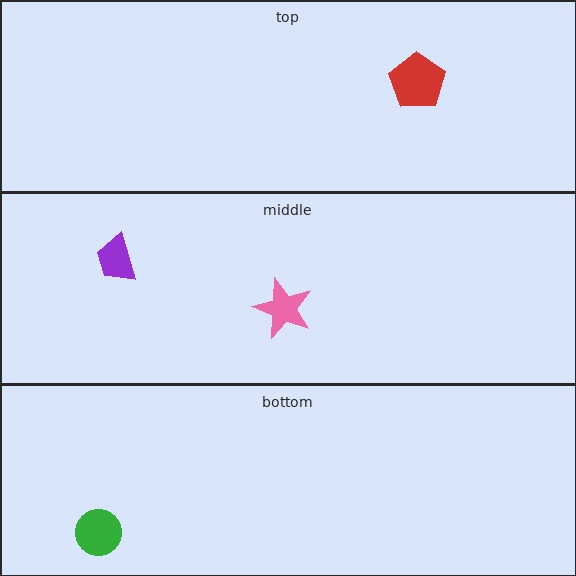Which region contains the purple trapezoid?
The middle region.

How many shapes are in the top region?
1.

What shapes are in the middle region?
The purple trapezoid, the pink star.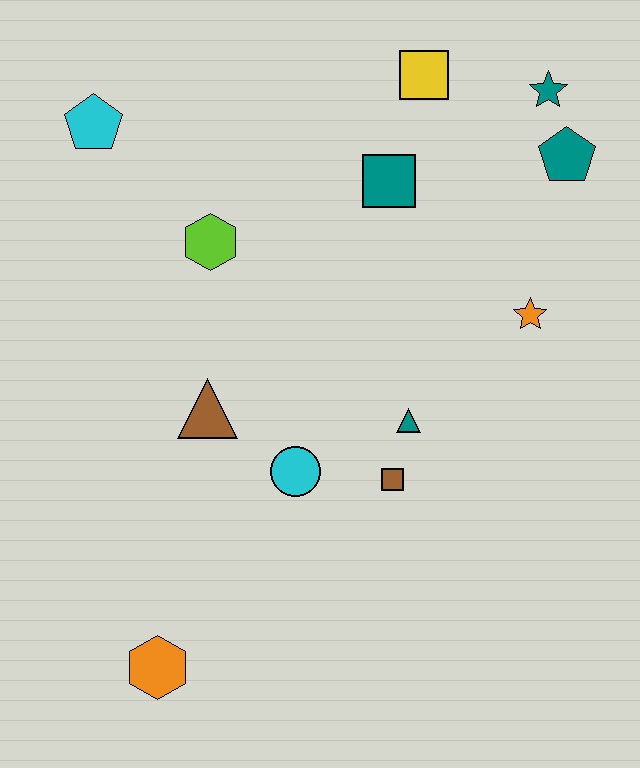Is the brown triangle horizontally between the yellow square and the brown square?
No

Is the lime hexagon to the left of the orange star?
Yes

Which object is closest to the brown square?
The teal triangle is closest to the brown square.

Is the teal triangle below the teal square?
Yes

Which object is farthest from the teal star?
The orange hexagon is farthest from the teal star.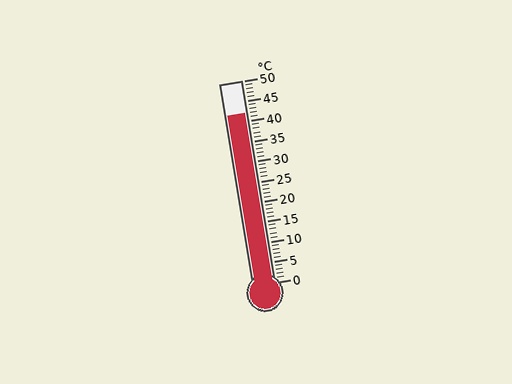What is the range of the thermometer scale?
The thermometer scale ranges from 0°C to 50°C.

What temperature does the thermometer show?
The thermometer shows approximately 42°C.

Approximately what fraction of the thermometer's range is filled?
The thermometer is filled to approximately 85% of its range.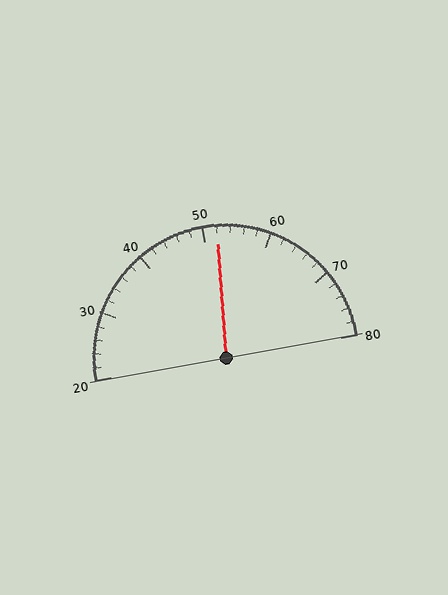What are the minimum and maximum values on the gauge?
The gauge ranges from 20 to 80.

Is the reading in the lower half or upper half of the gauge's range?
The reading is in the upper half of the range (20 to 80).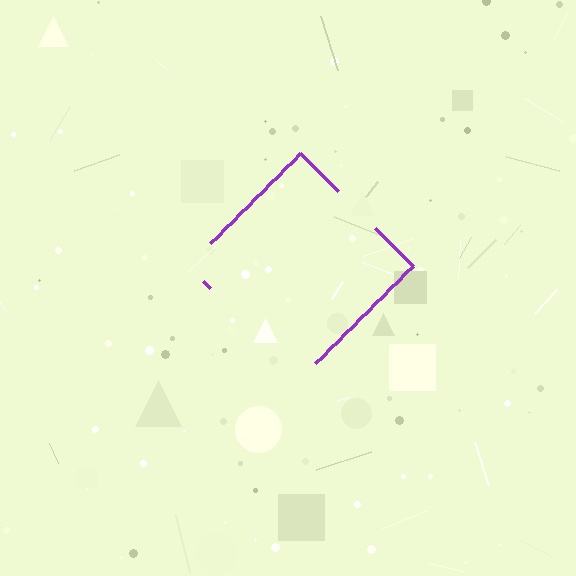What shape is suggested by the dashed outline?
The dashed outline suggests a diamond.